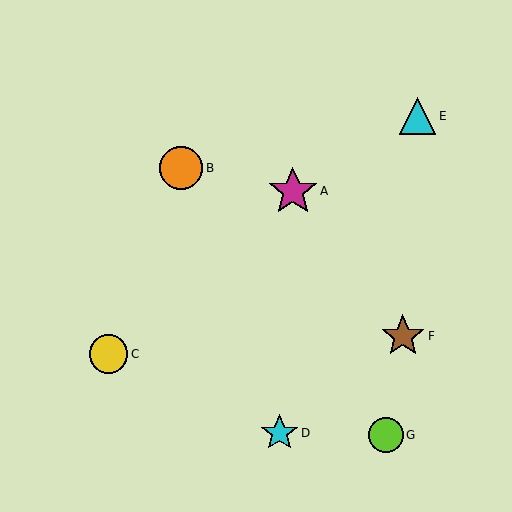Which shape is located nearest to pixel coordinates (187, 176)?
The orange circle (labeled B) at (181, 168) is nearest to that location.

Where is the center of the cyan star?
The center of the cyan star is at (279, 433).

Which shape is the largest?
The magenta star (labeled A) is the largest.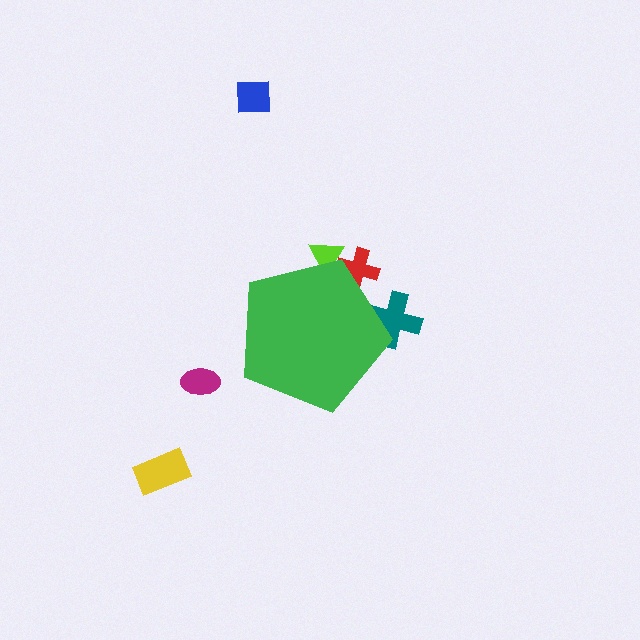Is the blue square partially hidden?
No, the blue square is fully visible.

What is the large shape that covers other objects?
A green pentagon.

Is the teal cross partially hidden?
Yes, the teal cross is partially hidden behind the green pentagon.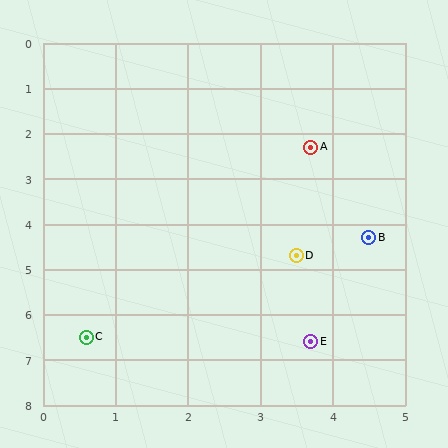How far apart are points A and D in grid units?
Points A and D are about 2.4 grid units apart.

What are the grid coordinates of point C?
Point C is at approximately (0.6, 6.5).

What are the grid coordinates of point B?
Point B is at approximately (4.5, 4.3).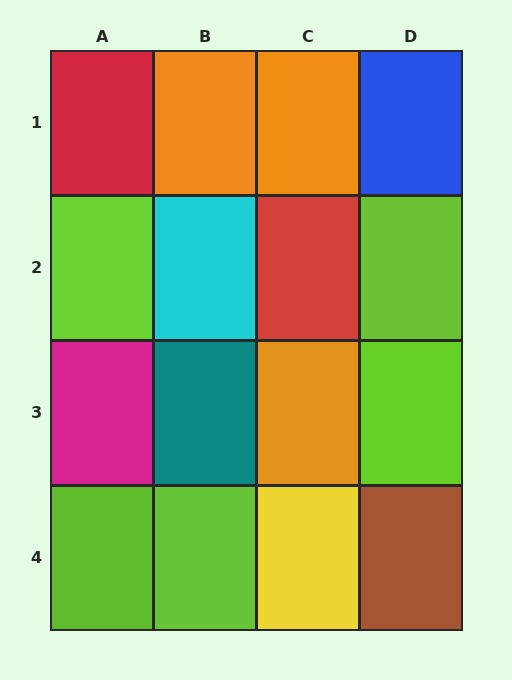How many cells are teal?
1 cell is teal.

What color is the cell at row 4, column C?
Yellow.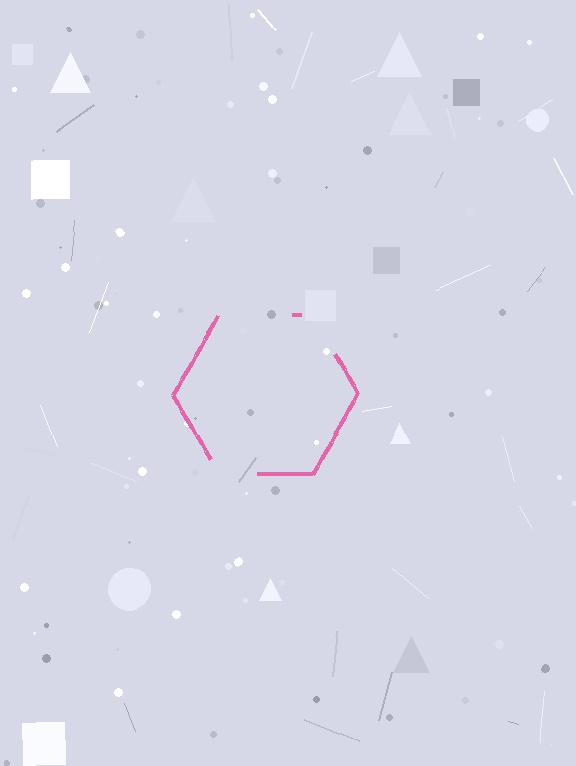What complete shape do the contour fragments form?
The contour fragments form a hexagon.